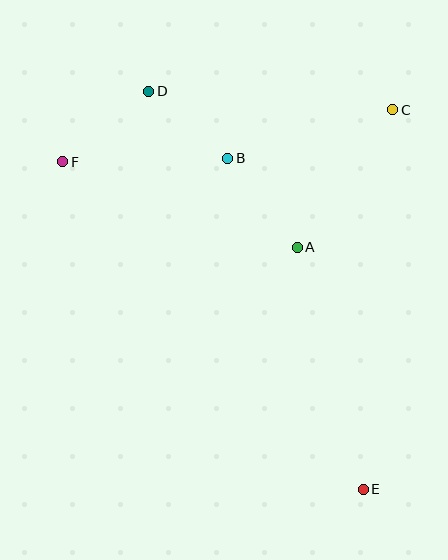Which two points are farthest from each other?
Points D and E are farthest from each other.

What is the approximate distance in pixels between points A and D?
The distance between A and D is approximately 215 pixels.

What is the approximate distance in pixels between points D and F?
The distance between D and F is approximately 111 pixels.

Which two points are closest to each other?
Points B and D are closest to each other.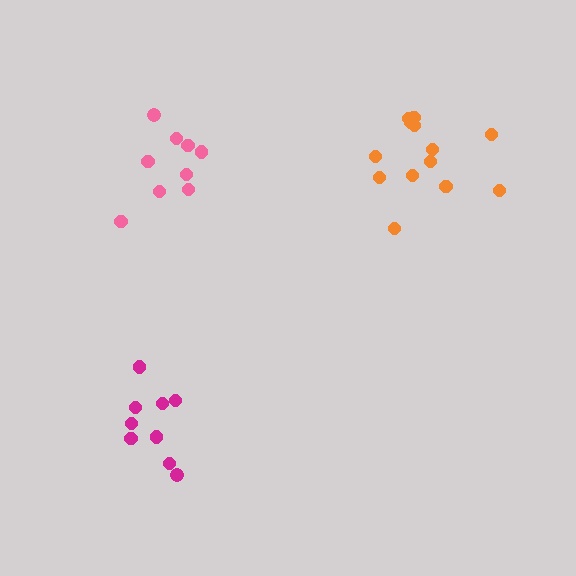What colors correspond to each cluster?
The clusters are colored: pink, orange, magenta.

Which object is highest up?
The orange cluster is topmost.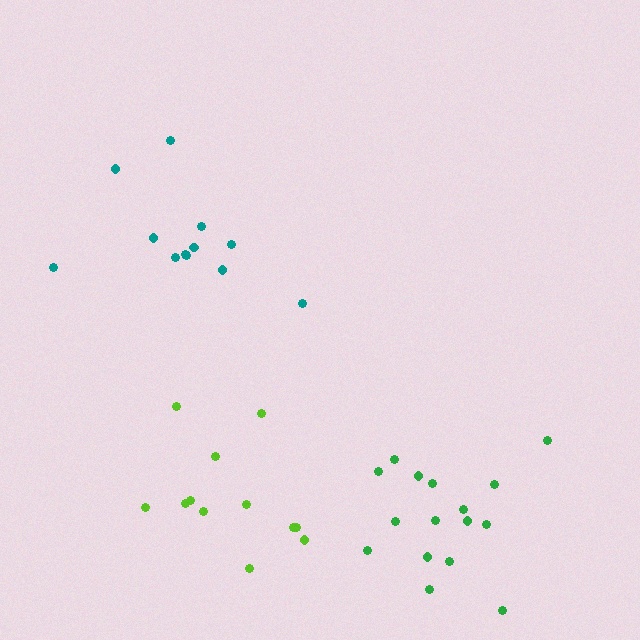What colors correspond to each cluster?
The clusters are colored: green, teal, lime.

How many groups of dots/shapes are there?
There are 3 groups.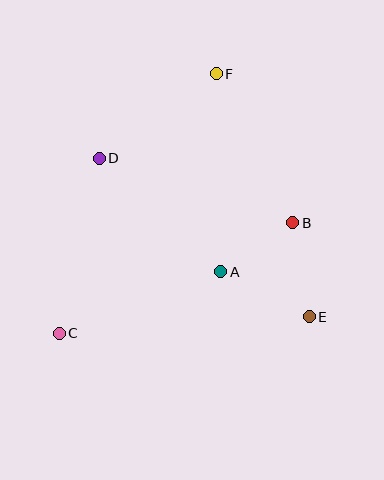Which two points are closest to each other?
Points A and B are closest to each other.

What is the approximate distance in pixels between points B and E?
The distance between B and E is approximately 96 pixels.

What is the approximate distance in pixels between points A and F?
The distance between A and F is approximately 198 pixels.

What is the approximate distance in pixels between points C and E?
The distance between C and E is approximately 251 pixels.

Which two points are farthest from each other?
Points C and F are farthest from each other.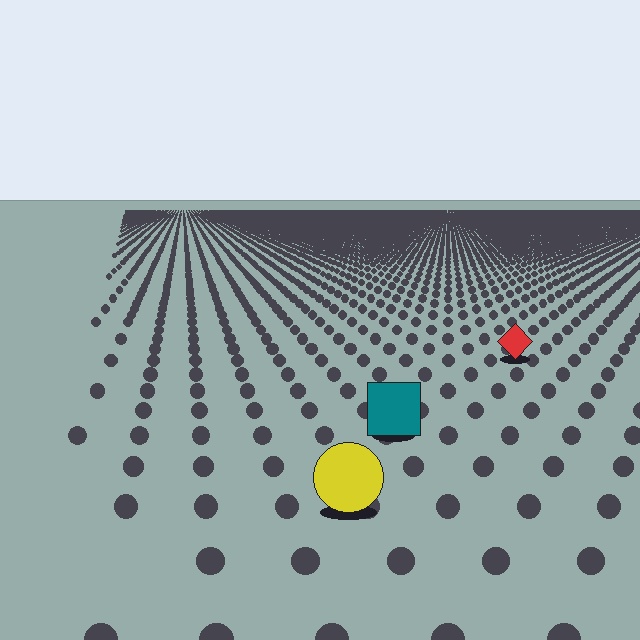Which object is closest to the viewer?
The yellow circle is closest. The texture marks near it are larger and more spread out.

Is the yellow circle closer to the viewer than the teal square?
Yes. The yellow circle is closer — you can tell from the texture gradient: the ground texture is coarser near it.